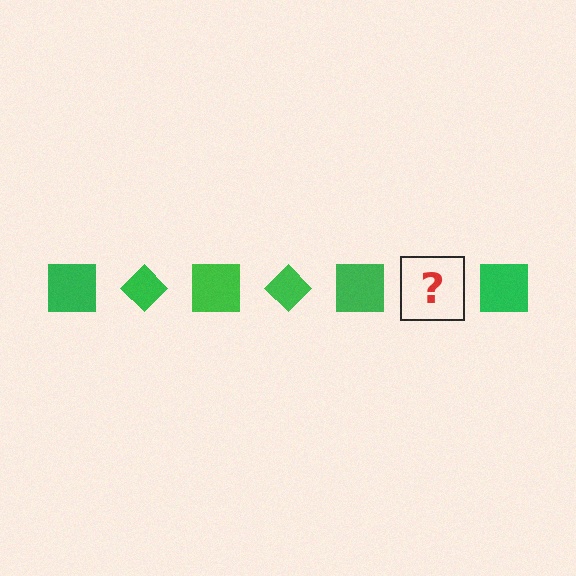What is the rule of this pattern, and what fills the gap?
The rule is that the pattern cycles through square, diamond shapes in green. The gap should be filled with a green diamond.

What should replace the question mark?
The question mark should be replaced with a green diamond.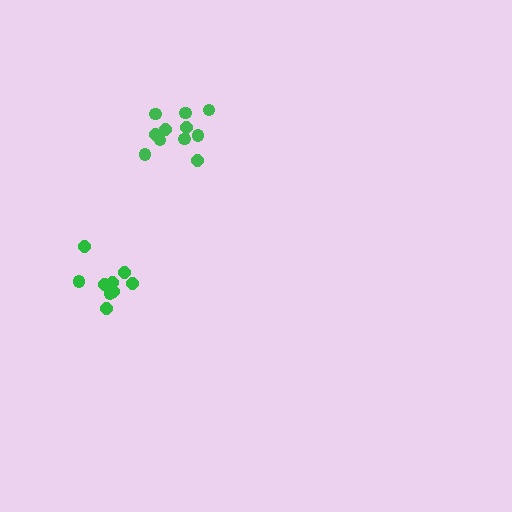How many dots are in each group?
Group 1: 9 dots, Group 2: 11 dots (20 total).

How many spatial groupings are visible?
There are 2 spatial groupings.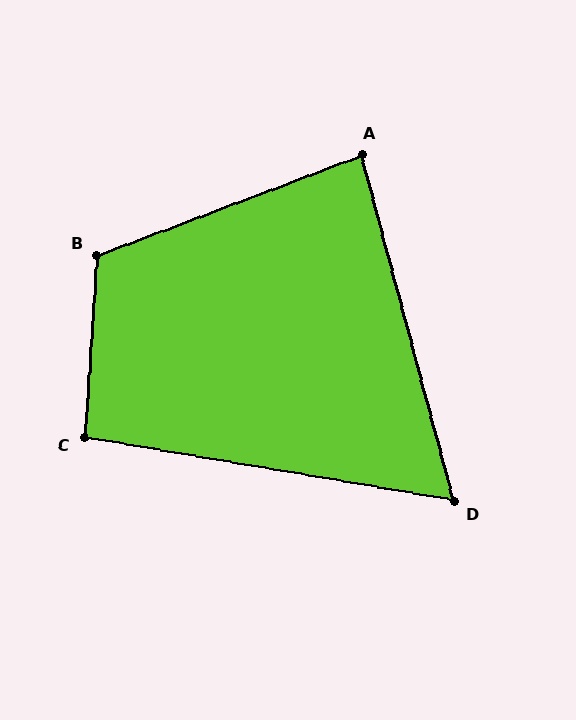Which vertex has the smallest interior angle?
D, at approximately 65 degrees.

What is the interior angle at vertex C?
Approximately 96 degrees (obtuse).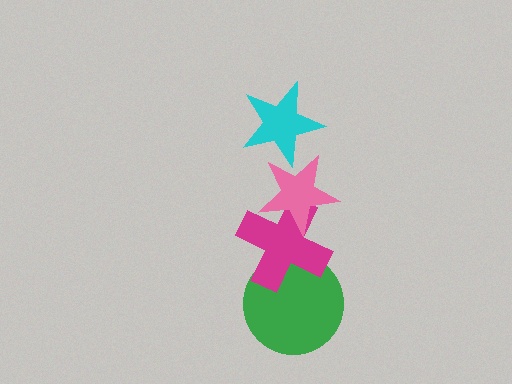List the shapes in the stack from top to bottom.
From top to bottom: the cyan star, the pink star, the magenta cross, the green circle.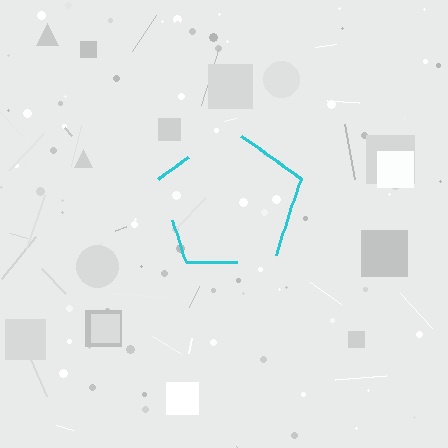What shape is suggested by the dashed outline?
The dashed outline suggests a pentagon.